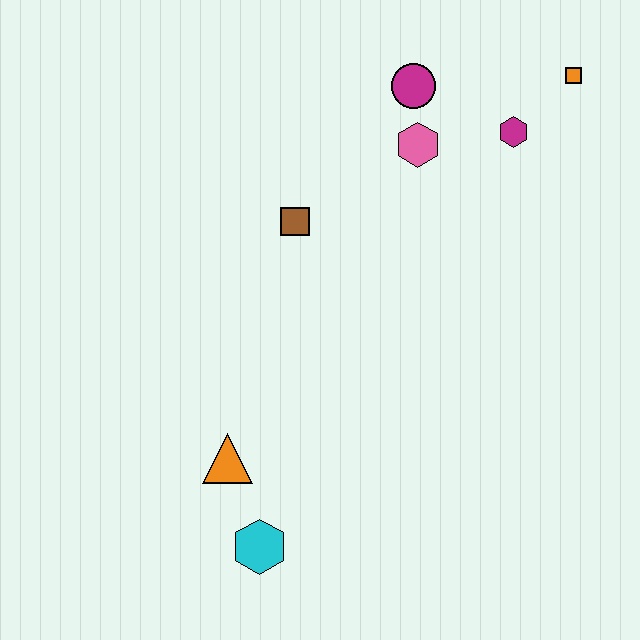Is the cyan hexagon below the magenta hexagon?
Yes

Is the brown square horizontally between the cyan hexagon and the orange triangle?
No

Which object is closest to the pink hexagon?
The magenta circle is closest to the pink hexagon.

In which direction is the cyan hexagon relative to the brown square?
The cyan hexagon is below the brown square.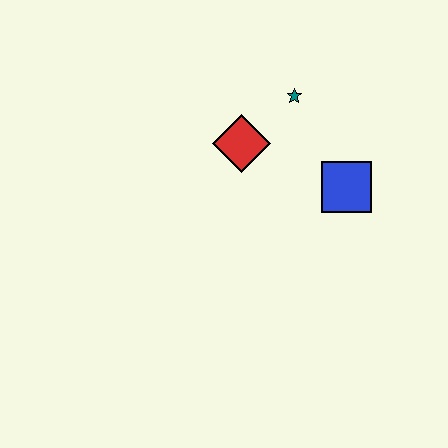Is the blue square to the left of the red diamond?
No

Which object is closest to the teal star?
The red diamond is closest to the teal star.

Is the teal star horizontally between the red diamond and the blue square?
Yes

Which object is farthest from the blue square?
The red diamond is farthest from the blue square.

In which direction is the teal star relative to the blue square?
The teal star is above the blue square.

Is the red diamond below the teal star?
Yes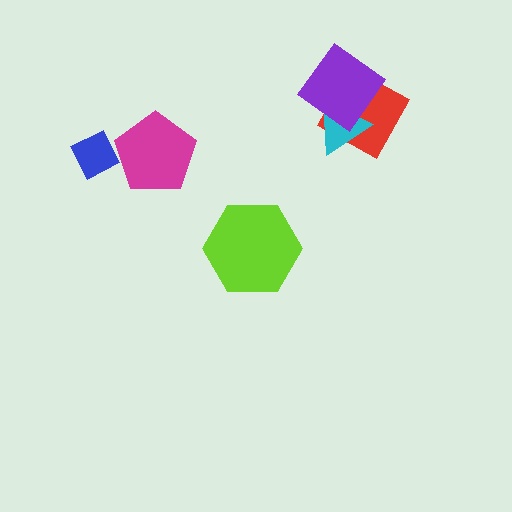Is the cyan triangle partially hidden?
Yes, it is partially covered by another shape.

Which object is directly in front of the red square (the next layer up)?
The cyan triangle is directly in front of the red square.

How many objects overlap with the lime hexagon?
0 objects overlap with the lime hexagon.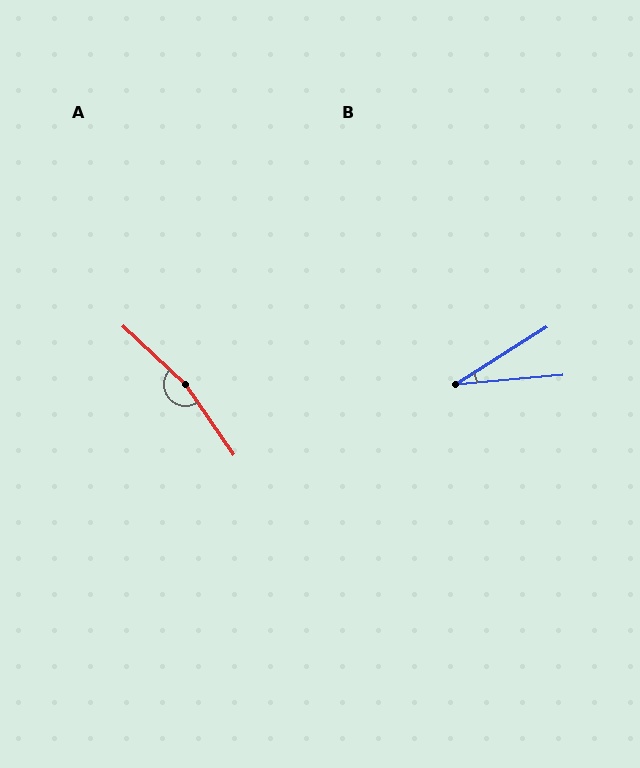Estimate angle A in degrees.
Approximately 167 degrees.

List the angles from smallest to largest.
B (27°), A (167°).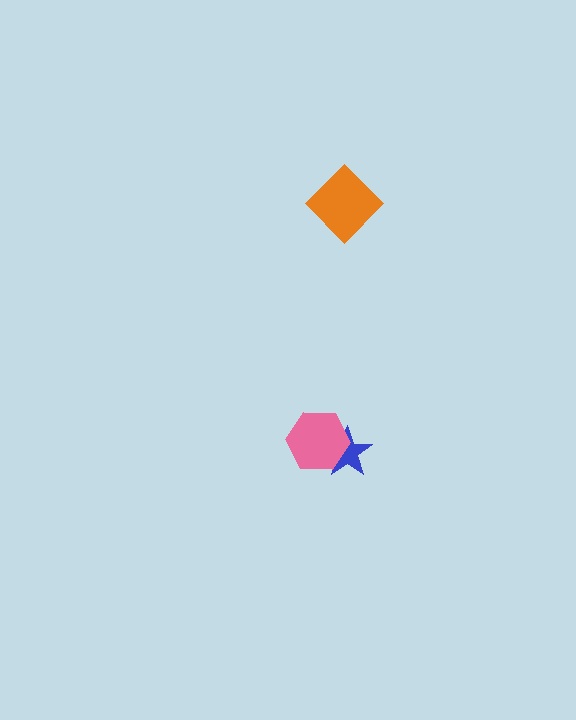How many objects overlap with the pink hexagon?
1 object overlaps with the pink hexagon.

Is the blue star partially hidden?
Yes, it is partially covered by another shape.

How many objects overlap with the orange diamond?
0 objects overlap with the orange diamond.